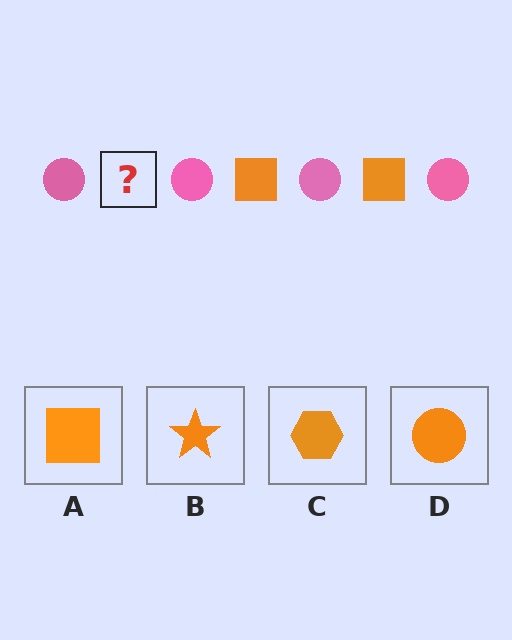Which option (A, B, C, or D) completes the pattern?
A.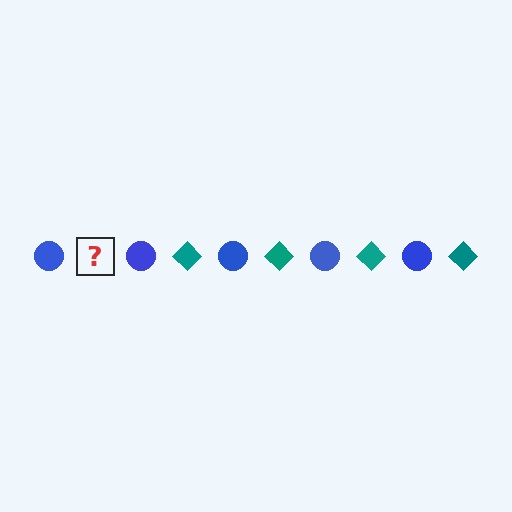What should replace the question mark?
The question mark should be replaced with a teal diamond.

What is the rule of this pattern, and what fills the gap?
The rule is that the pattern alternates between blue circle and teal diamond. The gap should be filled with a teal diamond.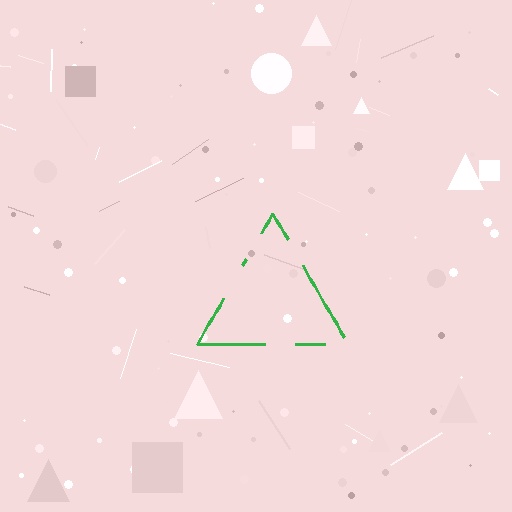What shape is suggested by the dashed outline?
The dashed outline suggests a triangle.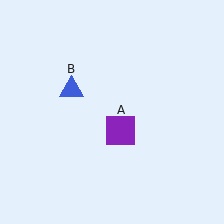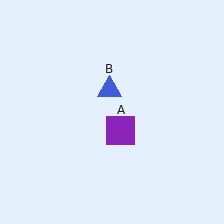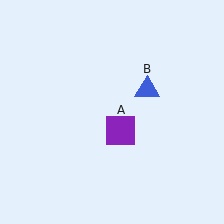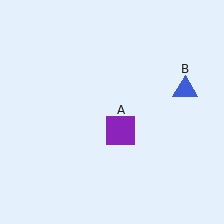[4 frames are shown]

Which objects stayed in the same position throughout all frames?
Purple square (object A) remained stationary.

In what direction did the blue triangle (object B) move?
The blue triangle (object B) moved right.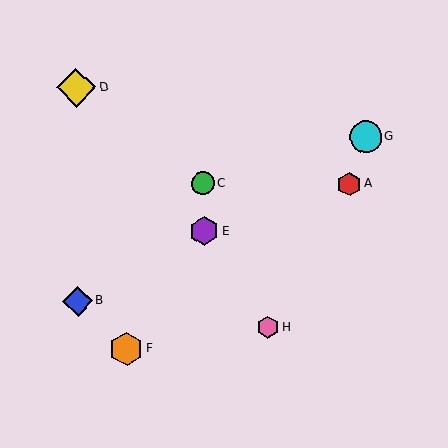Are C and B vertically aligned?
No, C is at x≈203 and B is at x≈78.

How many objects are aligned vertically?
2 objects (C, E) are aligned vertically.